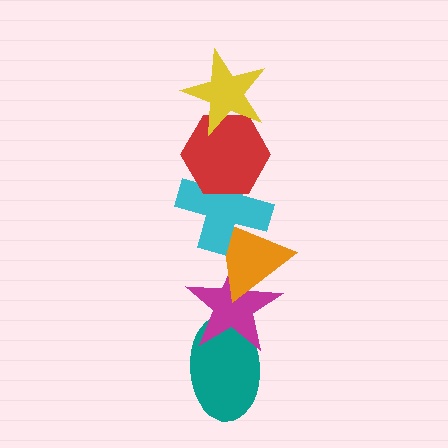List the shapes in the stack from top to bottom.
From top to bottom: the yellow star, the red hexagon, the cyan cross, the orange triangle, the magenta star, the teal ellipse.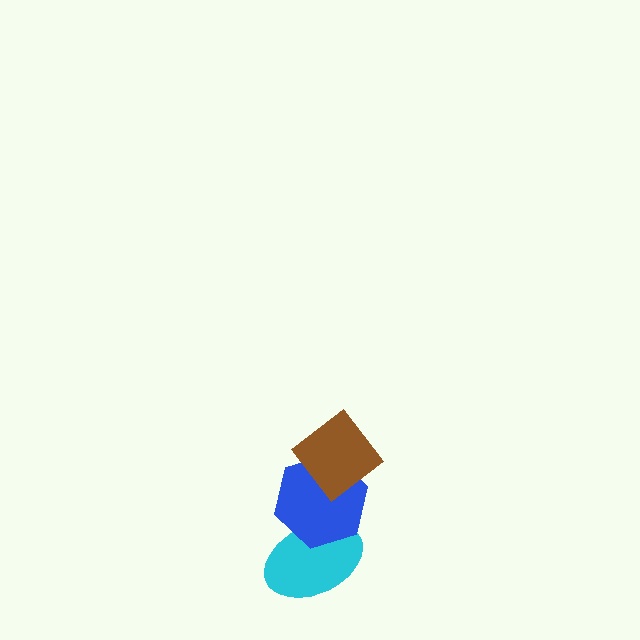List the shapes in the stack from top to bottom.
From top to bottom: the brown diamond, the blue hexagon, the cyan ellipse.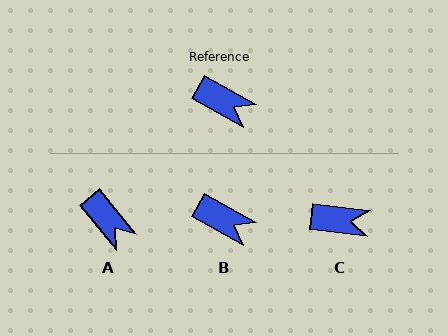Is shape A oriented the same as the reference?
No, it is off by about 21 degrees.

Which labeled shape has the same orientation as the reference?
B.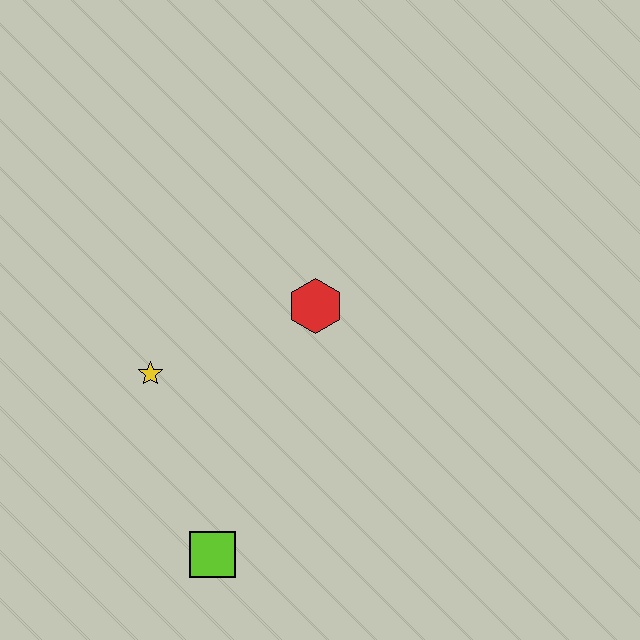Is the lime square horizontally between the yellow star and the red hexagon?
Yes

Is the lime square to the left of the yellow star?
No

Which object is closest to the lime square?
The yellow star is closest to the lime square.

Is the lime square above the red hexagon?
No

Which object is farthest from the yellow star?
The lime square is farthest from the yellow star.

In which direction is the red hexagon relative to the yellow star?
The red hexagon is to the right of the yellow star.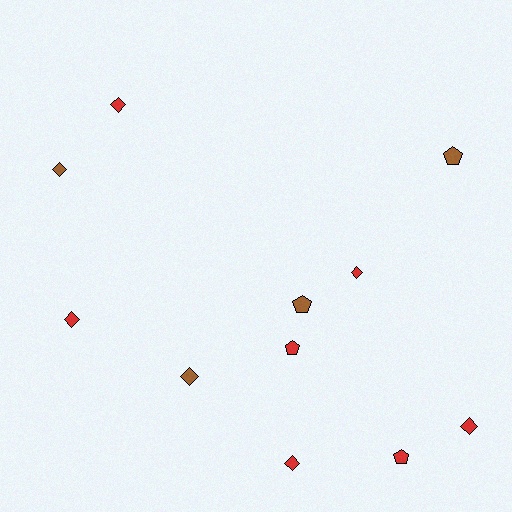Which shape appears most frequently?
Diamond, with 7 objects.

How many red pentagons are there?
There are 2 red pentagons.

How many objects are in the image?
There are 11 objects.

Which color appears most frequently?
Red, with 7 objects.